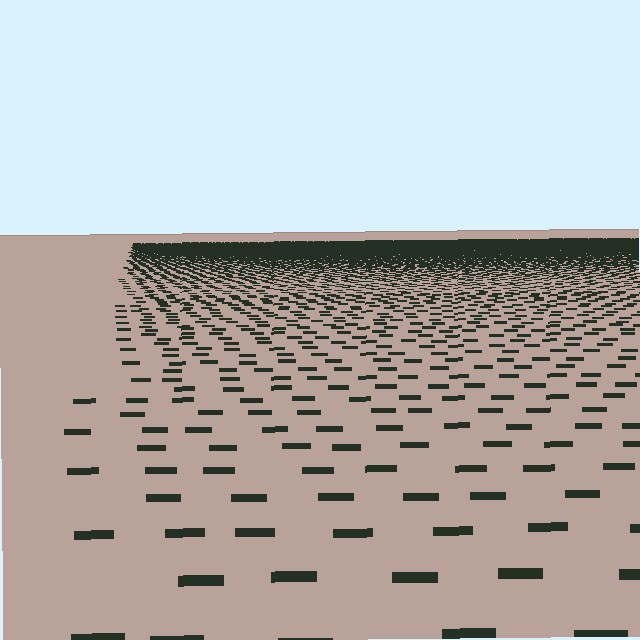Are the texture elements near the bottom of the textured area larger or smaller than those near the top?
Larger. Near the bottom, elements are closer to the viewer and appear at a bigger on-screen size.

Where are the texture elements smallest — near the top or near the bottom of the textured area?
Near the top.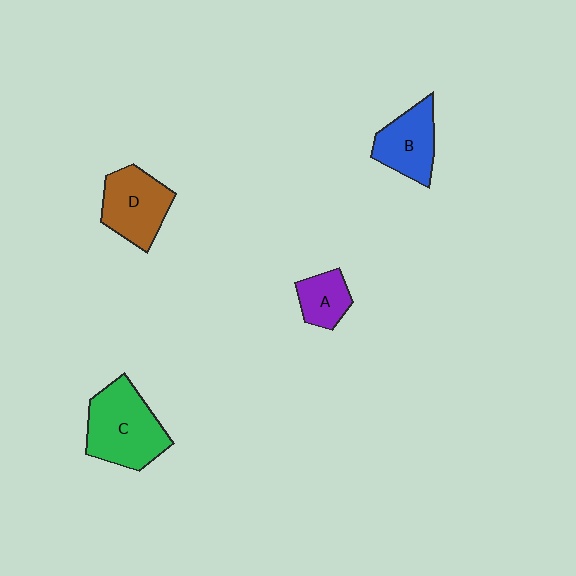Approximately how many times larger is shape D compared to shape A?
Approximately 1.7 times.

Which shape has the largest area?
Shape C (green).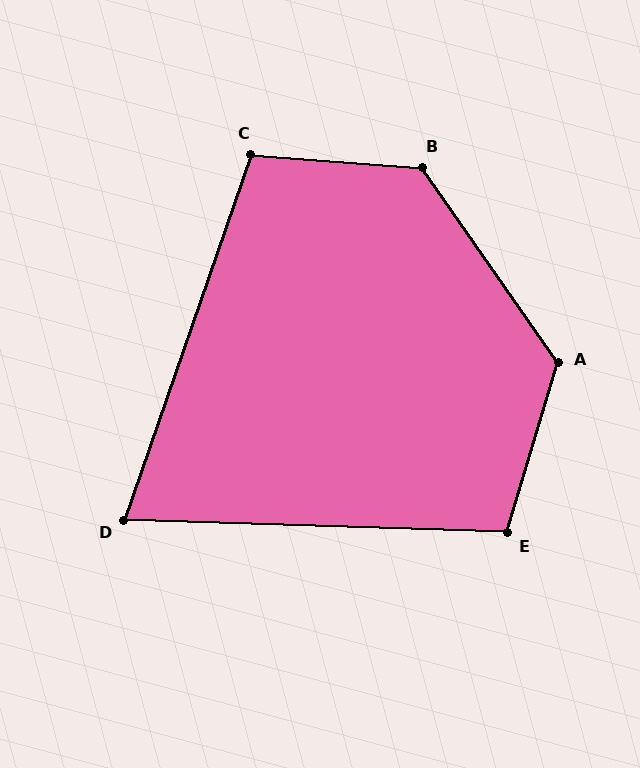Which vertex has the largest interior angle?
B, at approximately 129 degrees.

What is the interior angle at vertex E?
Approximately 105 degrees (obtuse).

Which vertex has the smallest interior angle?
D, at approximately 73 degrees.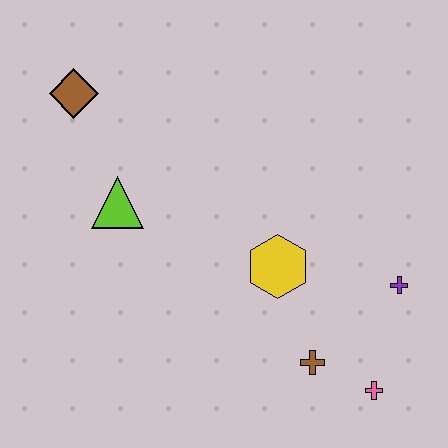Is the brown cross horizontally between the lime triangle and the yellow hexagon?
No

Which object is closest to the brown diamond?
The lime triangle is closest to the brown diamond.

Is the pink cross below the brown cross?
Yes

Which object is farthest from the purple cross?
The brown diamond is farthest from the purple cross.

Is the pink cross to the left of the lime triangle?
No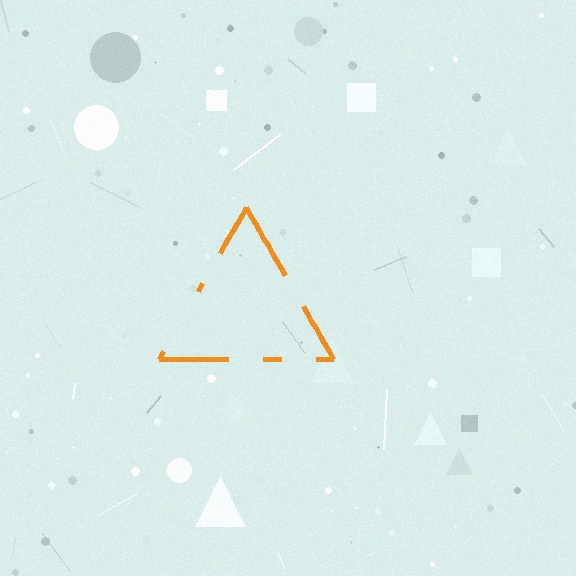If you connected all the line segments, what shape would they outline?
They would outline a triangle.